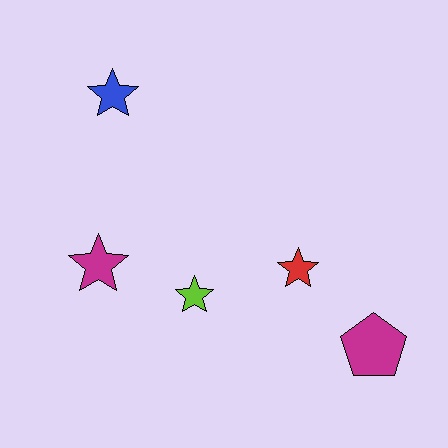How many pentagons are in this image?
There is 1 pentagon.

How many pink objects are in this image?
There are no pink objects.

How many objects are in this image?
There are 5 objects.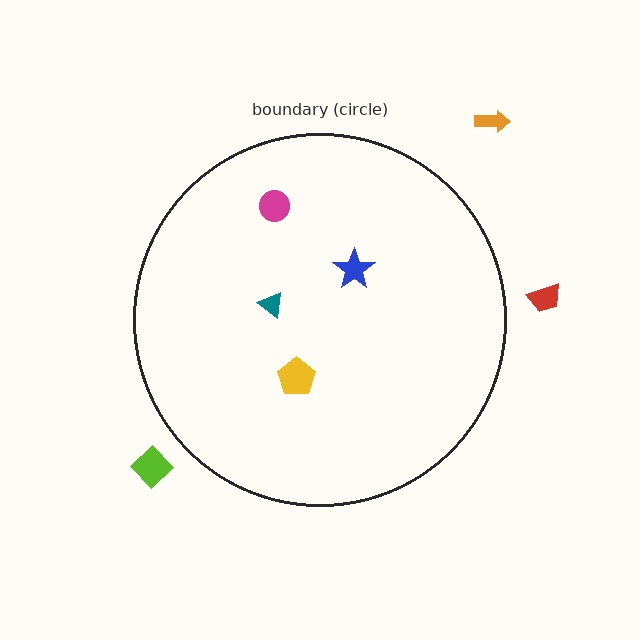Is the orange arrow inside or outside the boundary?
Outside.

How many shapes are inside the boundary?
4 inside, 3 outside.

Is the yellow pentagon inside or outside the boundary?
Inside.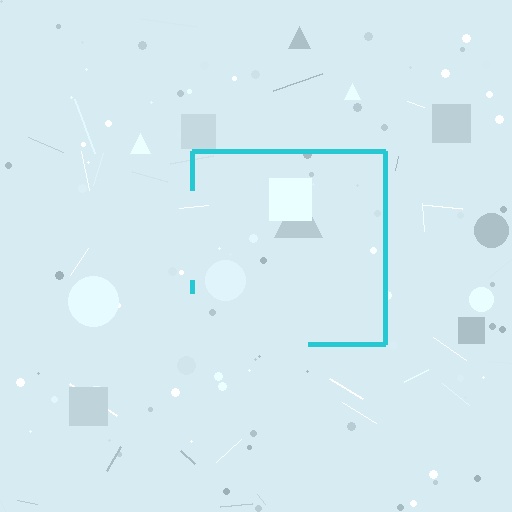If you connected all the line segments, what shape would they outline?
They would outline a square.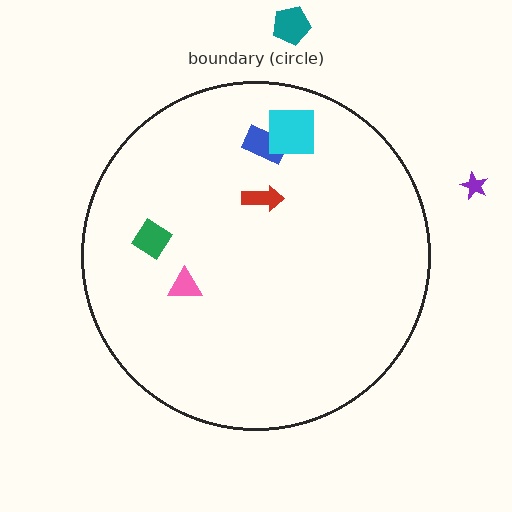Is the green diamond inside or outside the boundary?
Inside.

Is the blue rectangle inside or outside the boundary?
Inside.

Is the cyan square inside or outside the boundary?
Inside.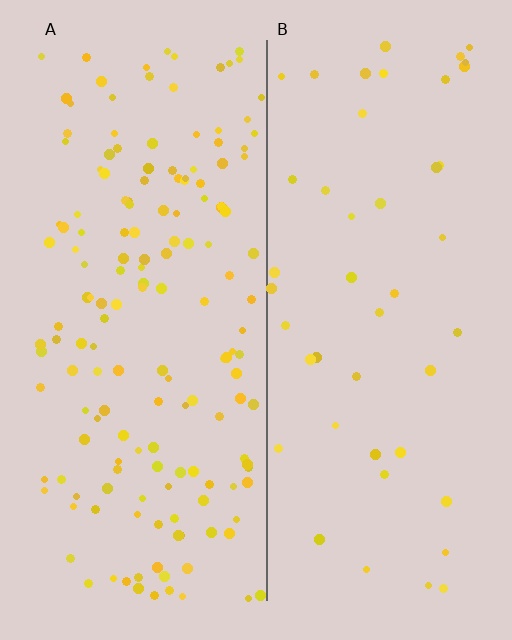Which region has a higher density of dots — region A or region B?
A (the left).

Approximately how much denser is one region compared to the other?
Approximately 3.4× — region A over region B.